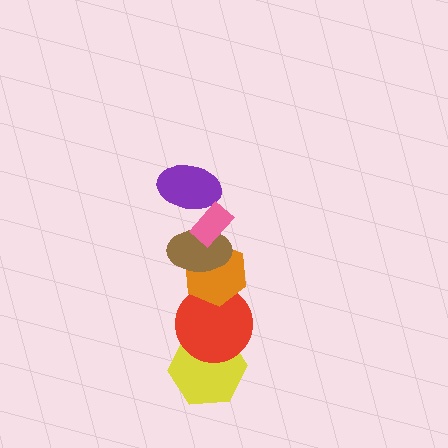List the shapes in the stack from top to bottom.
From top to bottom: the pink rectangle, the purple ellipse, the brown ellipse, the orange hexagon, the red circle, the yellow hexagon.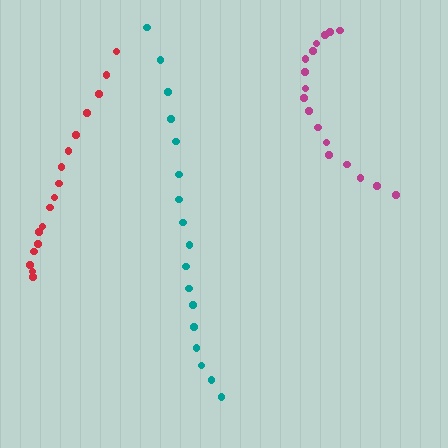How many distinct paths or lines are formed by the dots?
There are 3 distinct paths.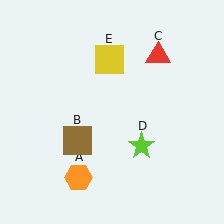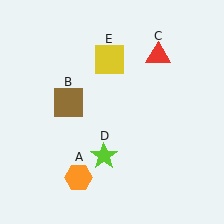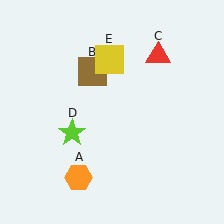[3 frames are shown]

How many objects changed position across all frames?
2 objects changed position: brown square (object B), lime star (object D).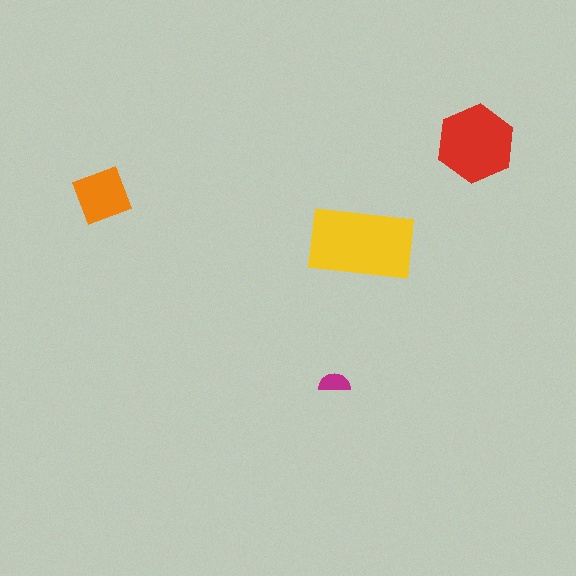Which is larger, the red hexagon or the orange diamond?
The red hexagon.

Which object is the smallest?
The magenta semicircle.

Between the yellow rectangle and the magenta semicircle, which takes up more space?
The yellow rectangle.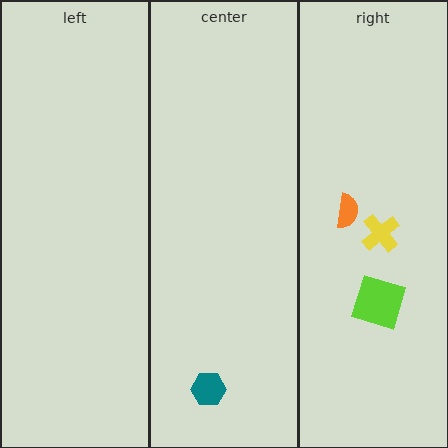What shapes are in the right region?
The yellow cross, the orange semicircle, the lime square.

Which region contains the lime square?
The right region.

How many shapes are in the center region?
1.